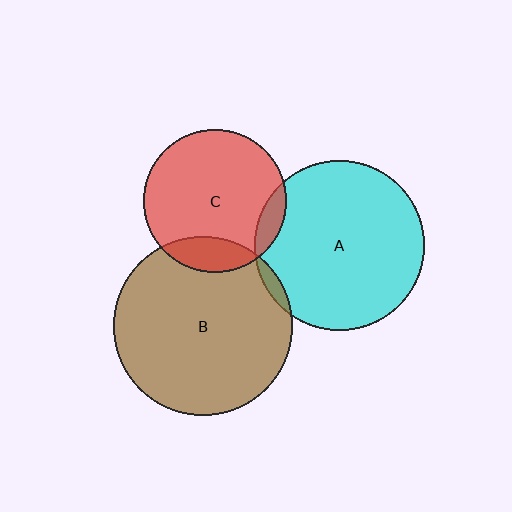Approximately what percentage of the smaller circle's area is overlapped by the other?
Approximately 5%.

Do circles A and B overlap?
Yes.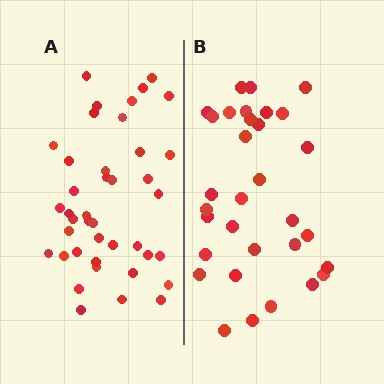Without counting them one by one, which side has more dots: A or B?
Region A (the left region) has more dots.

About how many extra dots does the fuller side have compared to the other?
Region A has roughly 8 or so more dots than region B.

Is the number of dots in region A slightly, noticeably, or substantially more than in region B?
Region A has noticeably more, but not dramatically so. The ratio is roughly 1.3 to 1.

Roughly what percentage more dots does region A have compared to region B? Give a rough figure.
About 30% more.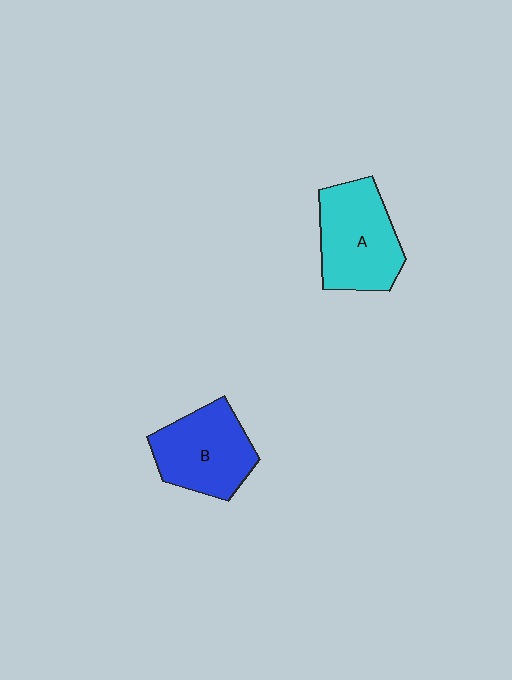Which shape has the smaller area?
Shape B (blue).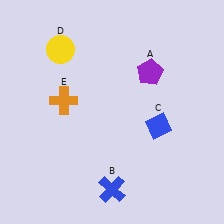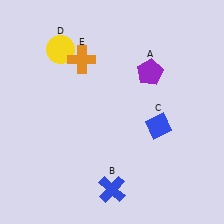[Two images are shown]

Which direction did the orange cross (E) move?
The orange cross (E) moved up.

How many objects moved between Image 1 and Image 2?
1 object moved between the two images.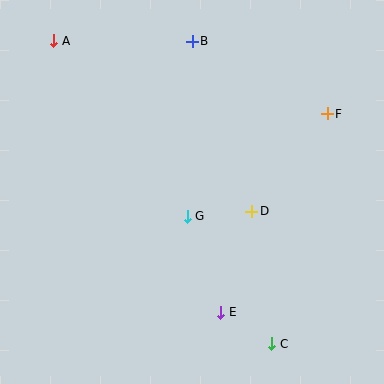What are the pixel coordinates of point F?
Point F is at (327, 114).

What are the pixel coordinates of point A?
Point A is at (54, 41).